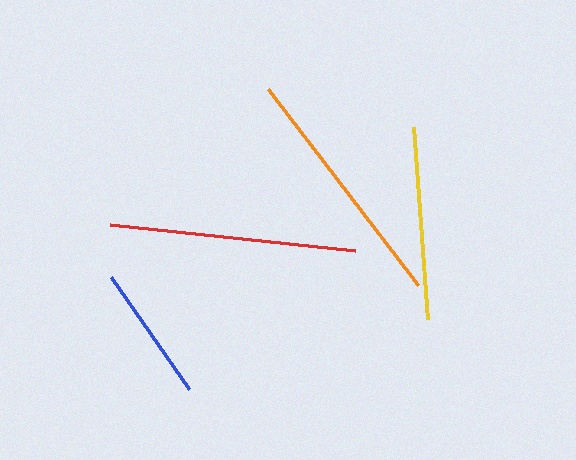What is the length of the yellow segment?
The yellow segment is approximately 193 pixels long.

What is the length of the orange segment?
The orange segment is approximately 247 pixels long.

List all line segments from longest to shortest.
From longest to shortest: orange, red, yellow, blue.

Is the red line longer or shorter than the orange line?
The orange line is longer than the red line.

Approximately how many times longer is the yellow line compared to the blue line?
The yellow line is approximately 1.4 times the length of the blue line.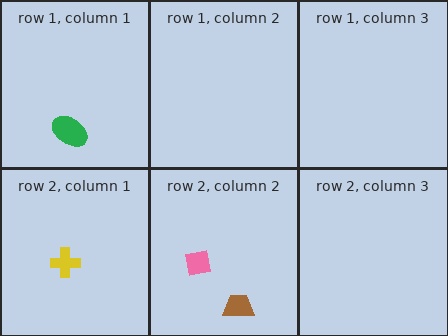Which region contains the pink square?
The row 2, column 2 region.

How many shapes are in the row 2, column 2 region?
2.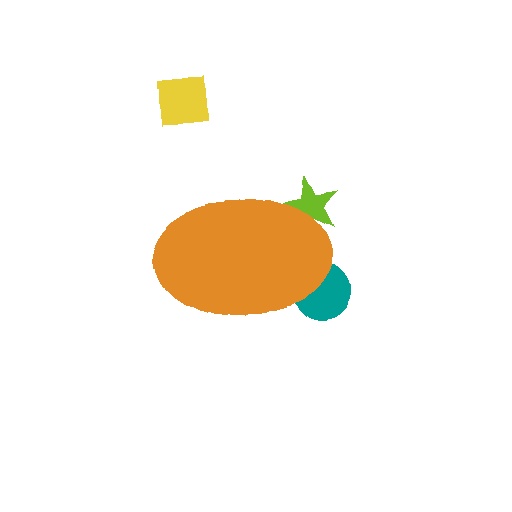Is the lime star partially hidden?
Yes, the lime star is partially hidden behind the orange ellipse.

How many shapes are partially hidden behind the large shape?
2 shapes are partially hidden.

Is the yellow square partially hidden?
No, the yellow square is fully visible.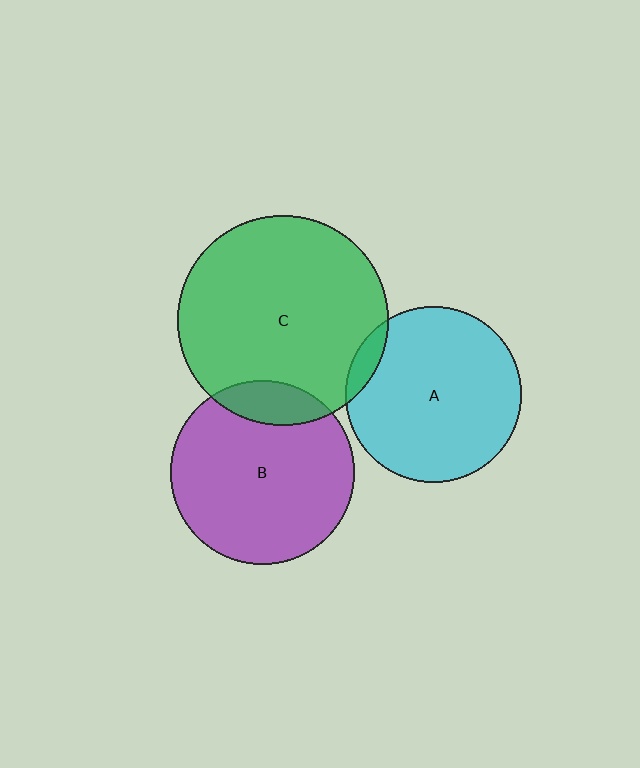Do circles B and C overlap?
Yes.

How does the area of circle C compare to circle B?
Approximately 1.3 times.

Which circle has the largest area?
Circle C (green).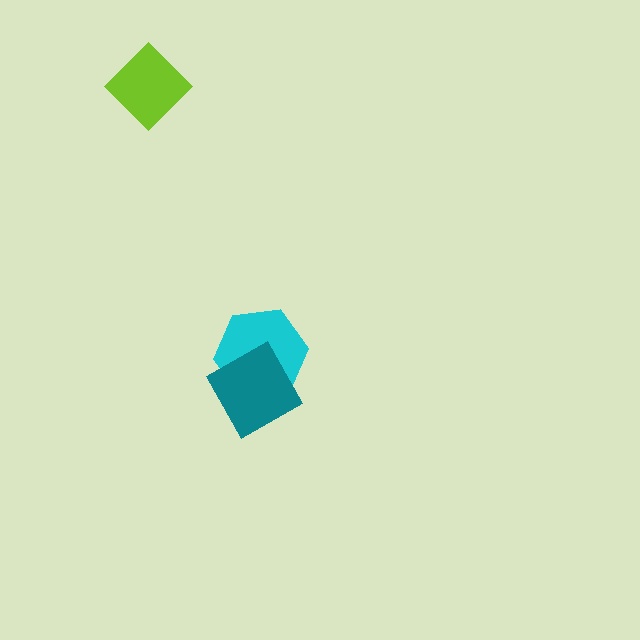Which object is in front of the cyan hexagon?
The teal square is in front of the cyan hexagon.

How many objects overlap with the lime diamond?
0 objects overlap with the lime diamond.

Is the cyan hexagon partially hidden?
Yes, it is partially covered by another shape.